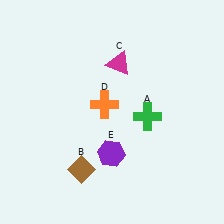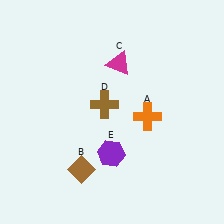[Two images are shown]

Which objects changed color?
A changed from green to orange. D changed from orange to brown.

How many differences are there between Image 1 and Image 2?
There are 2 differences between the two images.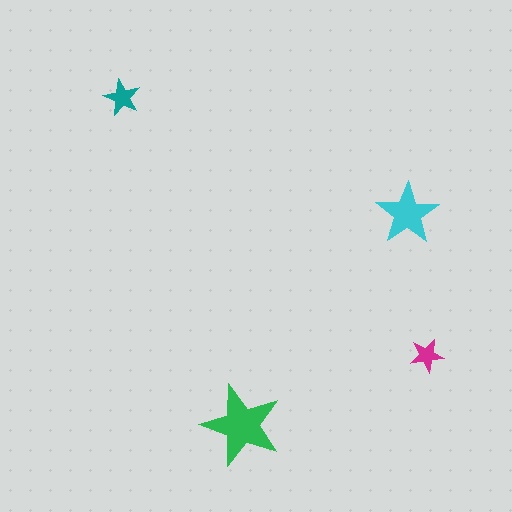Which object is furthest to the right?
The magenta star is rightmost.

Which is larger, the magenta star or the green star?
The green one.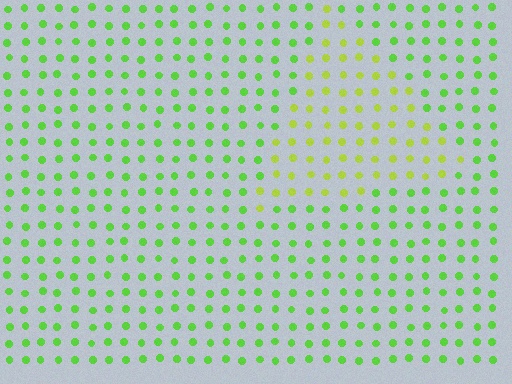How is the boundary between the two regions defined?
The boundary is defined purely by a slight shift in hue (about 32 degrees). Spacing, size, and orientation are identical on both sides.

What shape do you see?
I see a triangle.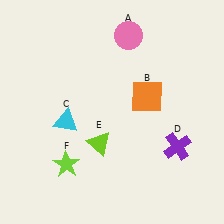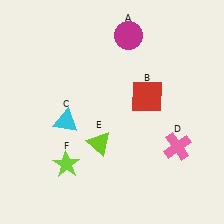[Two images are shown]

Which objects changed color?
A changed from pink to magenta. B changed from orange to red. D changed from purple to pink.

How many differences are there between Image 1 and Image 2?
There are 3 differences between the two images.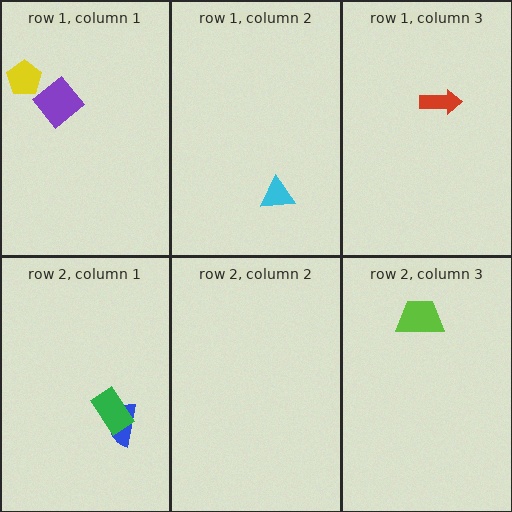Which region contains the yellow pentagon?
The row 1, column 1 region.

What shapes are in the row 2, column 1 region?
The blue semicircle, the green rectangle.